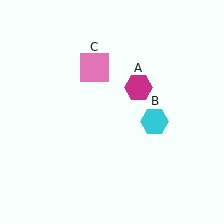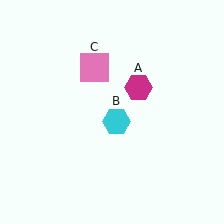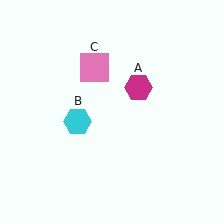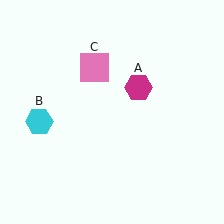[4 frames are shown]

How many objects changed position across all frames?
1 object changed position: cyan hexagon (object B).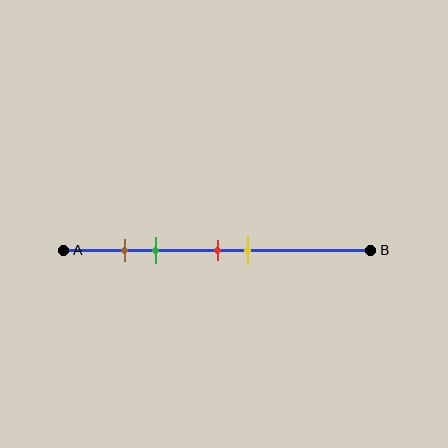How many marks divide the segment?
There are 4 marks dividing the segment.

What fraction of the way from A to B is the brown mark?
The brown mark is approximately 20% (0.2) of the way from A to B.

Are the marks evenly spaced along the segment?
No, the marks are not evenly spaced.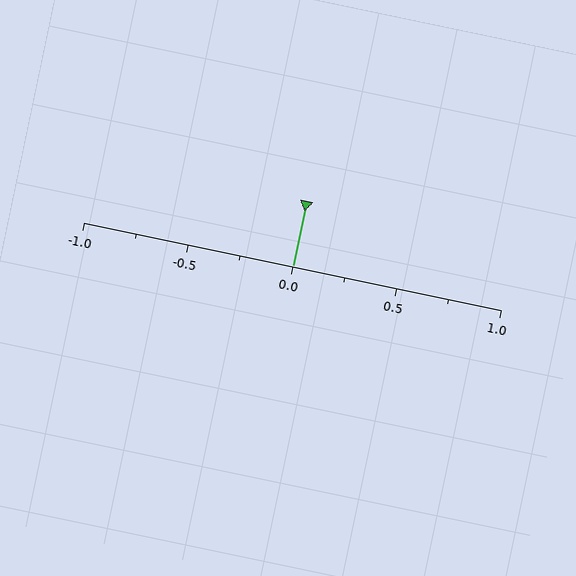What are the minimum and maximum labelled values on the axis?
The axis runs from -1.0 to 1.0.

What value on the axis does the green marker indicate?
The marker indicates approximately 0.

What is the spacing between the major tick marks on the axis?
The major ticks are spaced 0.5 apart.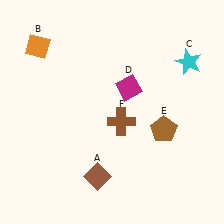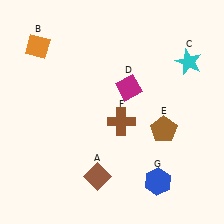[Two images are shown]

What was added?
A blue hexagon (G) was added in Image 2.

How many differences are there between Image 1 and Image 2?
There is 1 difference between the two images.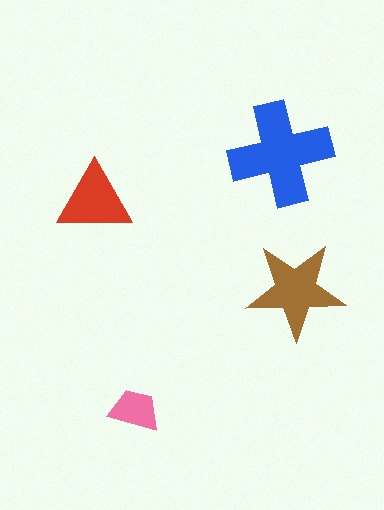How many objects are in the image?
There are 4 objects in the image.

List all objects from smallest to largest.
The pink trapezoid, the red triangle, the brown star, the blue cross.